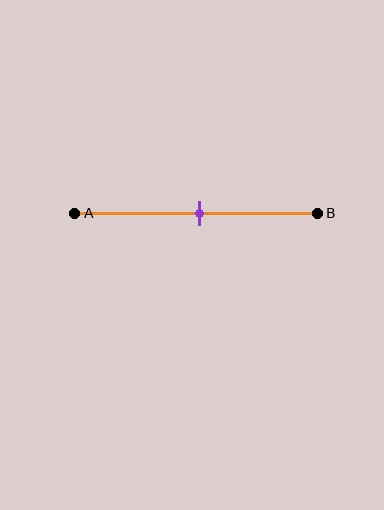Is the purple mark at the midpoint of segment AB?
Yes, the mark is approximately at the midpoint.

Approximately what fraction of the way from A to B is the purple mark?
The purple mark is approximately 50% of the way from A to B.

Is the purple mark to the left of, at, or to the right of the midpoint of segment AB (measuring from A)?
The purple mark is approximately at the midpoint of segment AB.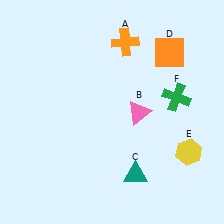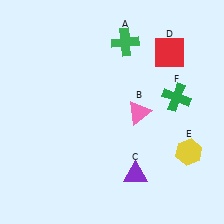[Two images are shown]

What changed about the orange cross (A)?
In Image 1, A is orange. In Image 2, it changed to green.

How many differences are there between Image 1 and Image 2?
There are 3 differences between the two images.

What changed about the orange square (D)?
In Image 1, D is orange. In Image 2, it changed to red.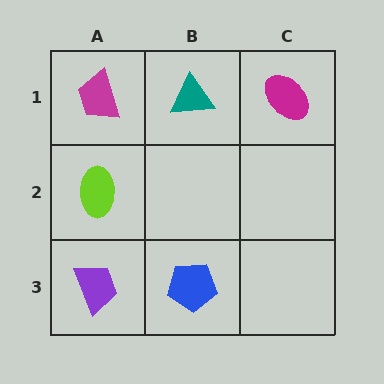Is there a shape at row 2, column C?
No, that cell is empty.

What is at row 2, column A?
A lime ellipse.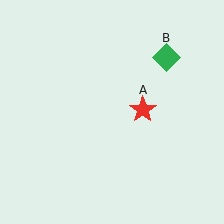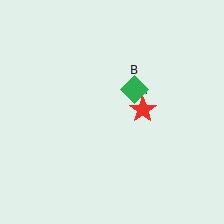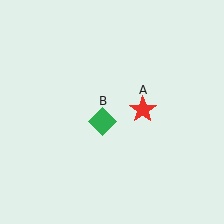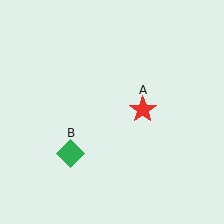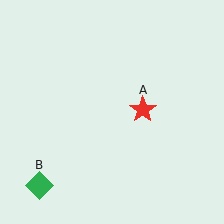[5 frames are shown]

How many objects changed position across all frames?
1 object changed position: green diamond (object B).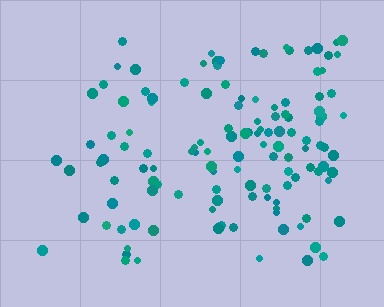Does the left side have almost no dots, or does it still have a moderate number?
Still a moderate number, just noticeably fewer than the right.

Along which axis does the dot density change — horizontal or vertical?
Horizontal.